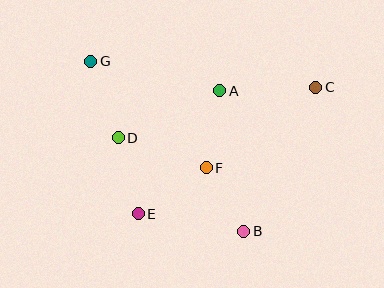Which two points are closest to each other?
Points B and F are closest to each other.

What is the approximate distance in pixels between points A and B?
The distance between A and B is approximately 142 pixels.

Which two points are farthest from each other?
Points B and G are farthest from each other.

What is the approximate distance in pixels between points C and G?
The distance between C and G is approximately 226 pixels.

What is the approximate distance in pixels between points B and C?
The distance between B and C is approximately 161 pixels.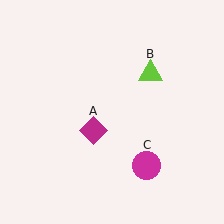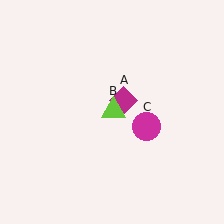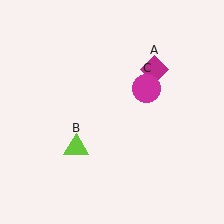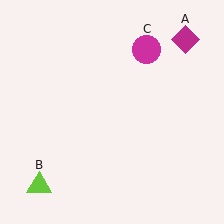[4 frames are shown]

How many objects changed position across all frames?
3 objects changed position: magenta diamond (object A), lime triangle (object B), magenta circle (object C).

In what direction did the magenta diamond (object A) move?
The magenta diamond (object A) moved up and to the right.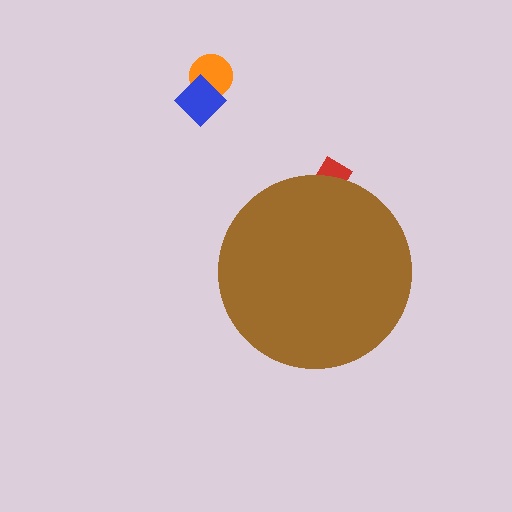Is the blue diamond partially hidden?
No, the blue diamond is fully visible.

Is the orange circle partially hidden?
No, the orange circle is fully visible.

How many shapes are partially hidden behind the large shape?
1 shape is partially hidden.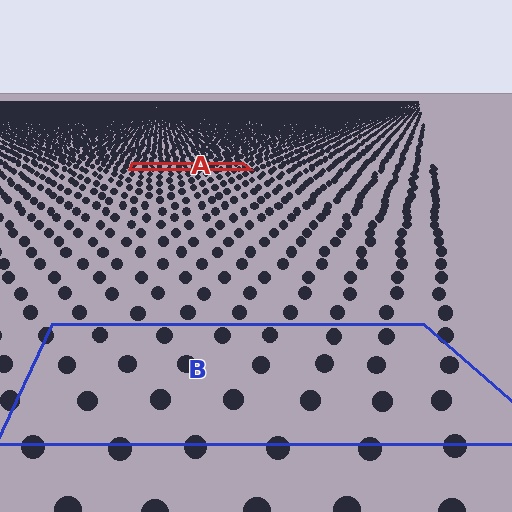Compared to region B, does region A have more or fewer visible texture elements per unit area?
Region A has more texture elements per unit area — they are packed more densely because it is farther away.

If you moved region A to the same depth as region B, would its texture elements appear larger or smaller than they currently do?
They would appear larger. At a closer depth, the same texture elements are projected at a bigger on-screen size.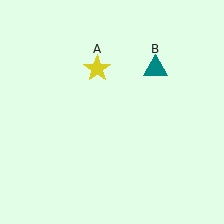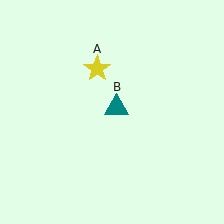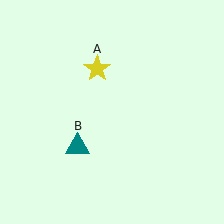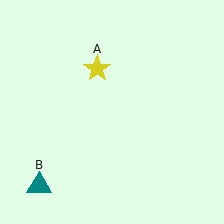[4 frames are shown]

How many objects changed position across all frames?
1 object changed position: teal triangle (object B).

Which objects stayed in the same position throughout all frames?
Yellow star (object A) remained stationary.